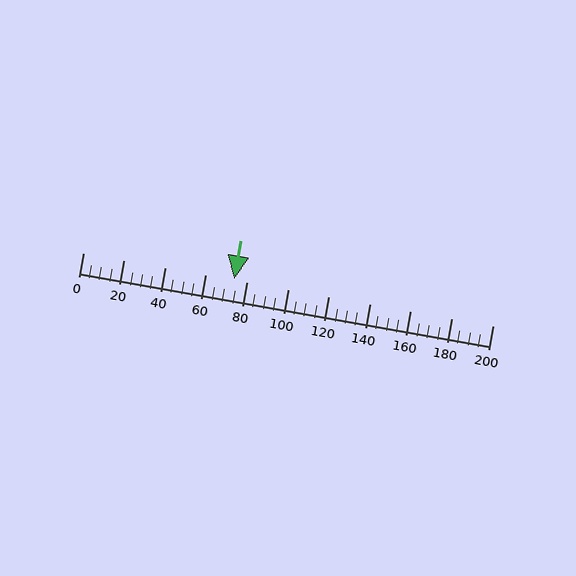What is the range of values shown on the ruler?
The ruler shows values from 0 to 200.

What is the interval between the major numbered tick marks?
The major tick marks are spaced 20 units apart.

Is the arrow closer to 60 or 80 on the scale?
The arrow is closer to 80.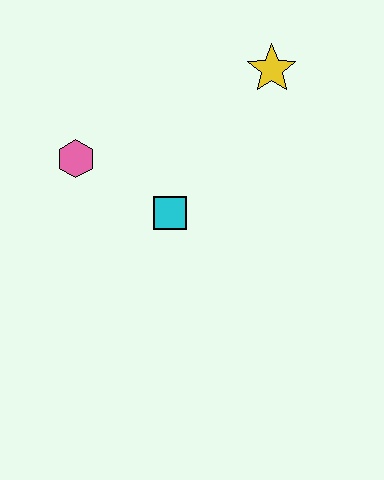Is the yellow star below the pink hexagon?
No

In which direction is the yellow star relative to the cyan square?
The yellow star is above the cyan square.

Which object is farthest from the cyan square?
The yellow star is farthest from the cyan square.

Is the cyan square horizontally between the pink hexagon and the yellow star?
Yes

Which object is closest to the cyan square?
The pink hexagon is closest to the cyan square.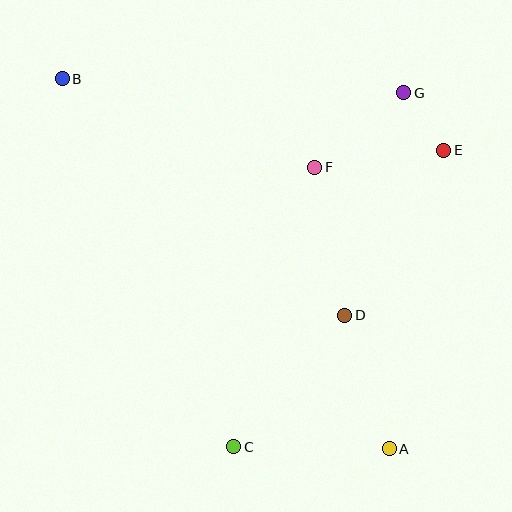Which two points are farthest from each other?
Points A and B are farthest from each other.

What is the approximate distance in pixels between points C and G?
The distance between C and G is approximately 393 pixels.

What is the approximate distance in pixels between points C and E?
The distance between C and E is approximately 363 pixels.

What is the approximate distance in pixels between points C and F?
The distance between C and F is approximately 291 pixels.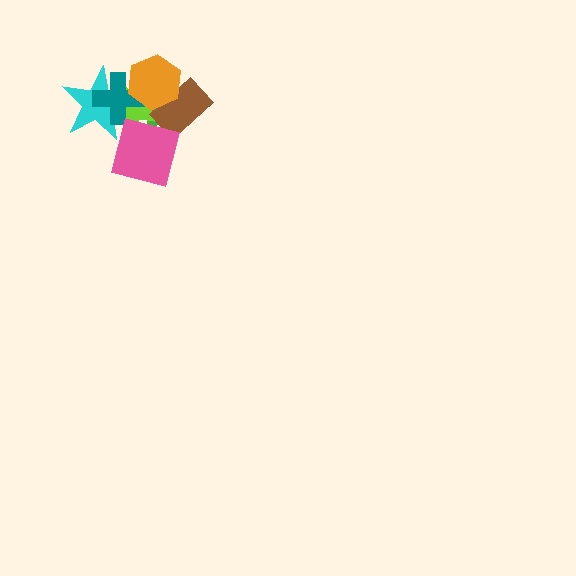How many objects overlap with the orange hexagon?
5 objects overlap with the orange hexagon.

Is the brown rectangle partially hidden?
Yes, it is partially covered by another shape.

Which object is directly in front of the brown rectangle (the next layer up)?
The orange hexagon is directly in front of the brown rectangle.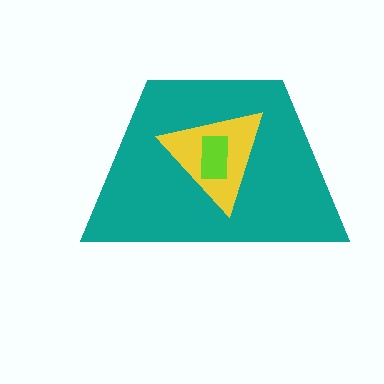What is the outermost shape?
The teal trapezoid.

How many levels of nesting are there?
3.